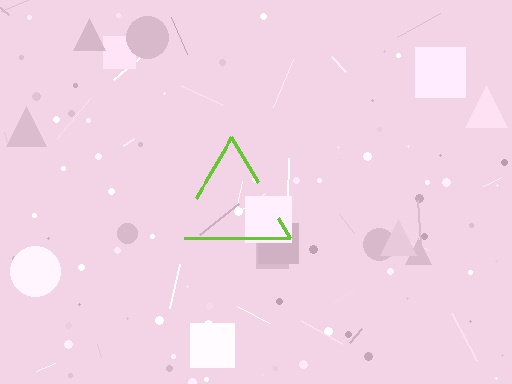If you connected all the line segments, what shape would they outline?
They would outline a triangle.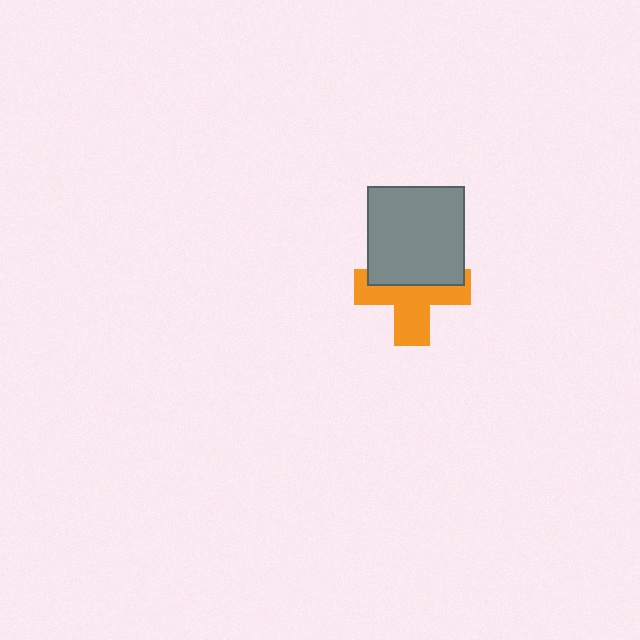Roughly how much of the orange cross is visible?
About half of it is visible (roughly 58%).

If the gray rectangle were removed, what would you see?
You would see the complete orange cross.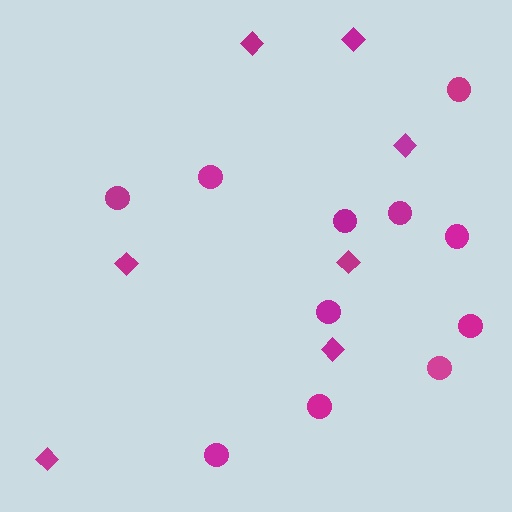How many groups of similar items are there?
There are 2 groups: one group of diamonds (7) and one group of circles (11).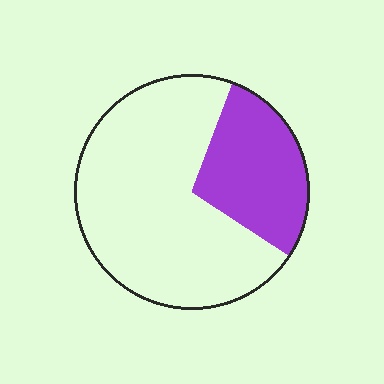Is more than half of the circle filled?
No.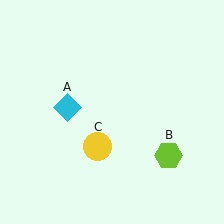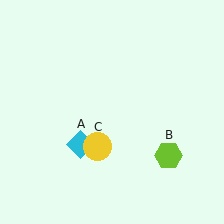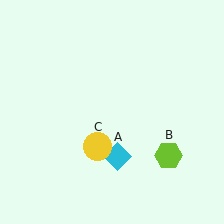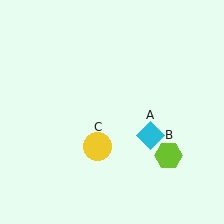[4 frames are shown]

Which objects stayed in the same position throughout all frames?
Lime hexagon (object B) and yellow circle (object C) remained stationary.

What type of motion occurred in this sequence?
The cyan diamond (object A) rotated counterclockwise around the center of the scene.